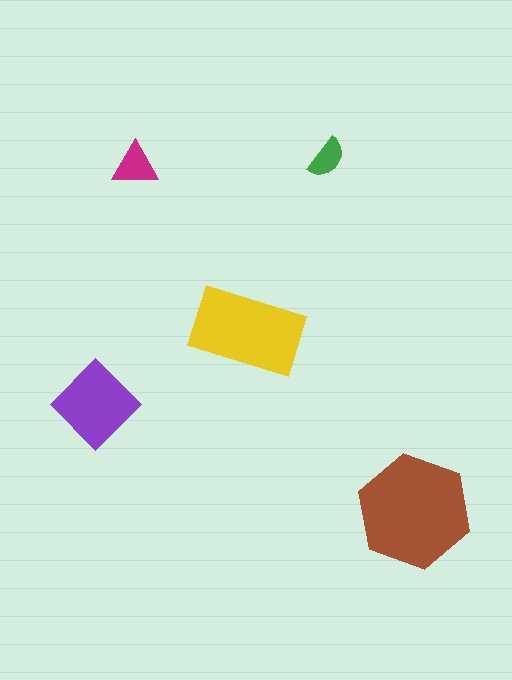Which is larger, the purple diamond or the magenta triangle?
The purple diamond.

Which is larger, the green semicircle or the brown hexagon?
The brown hexagon.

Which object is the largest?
The brown hexagon.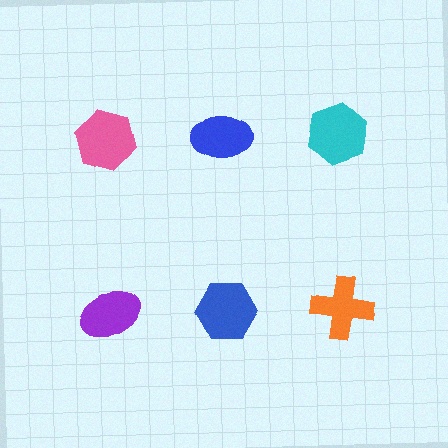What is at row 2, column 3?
An orange cross.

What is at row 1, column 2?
A blue ellipse.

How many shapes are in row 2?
3 shapes.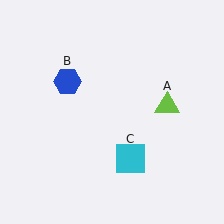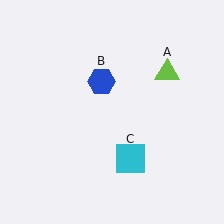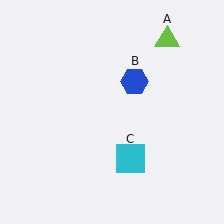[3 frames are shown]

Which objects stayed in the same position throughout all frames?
Cyan square (object C) remained stationary.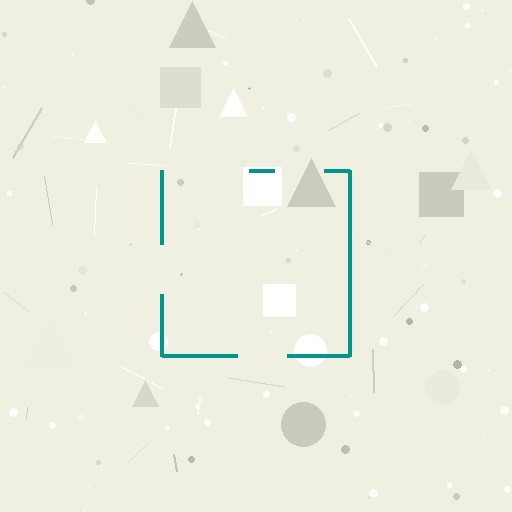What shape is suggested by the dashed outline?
The dashed outline suggests a square.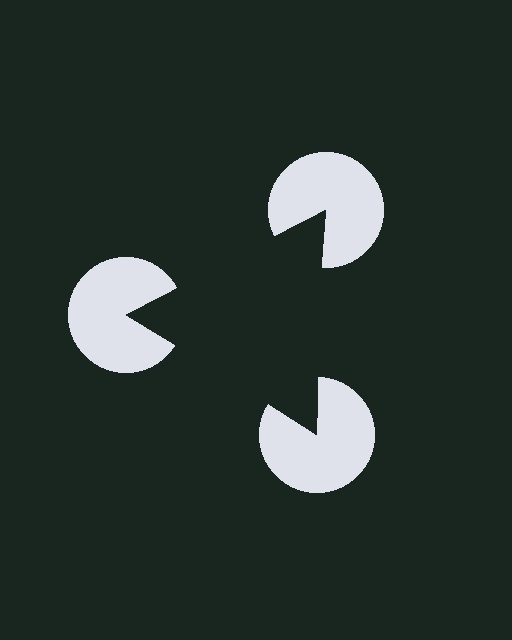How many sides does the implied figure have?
3 sides.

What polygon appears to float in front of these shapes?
An illusory triangle — its edges are inferred from the aligned wedge cuts in the pac-man discs, not physically drawn.